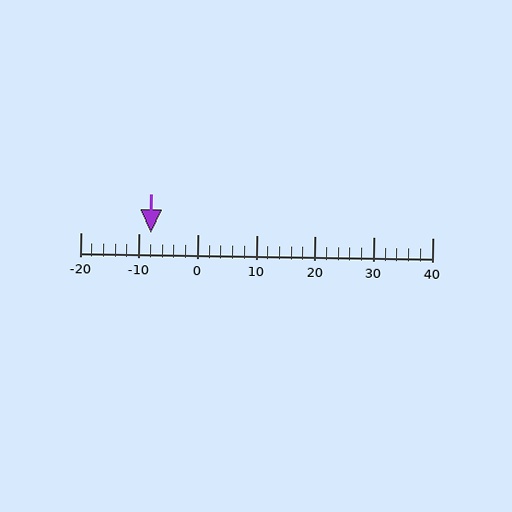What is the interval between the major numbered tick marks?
The major tick marks are spaced 10 units apart.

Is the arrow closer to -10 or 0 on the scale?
The arrow is closer to -10.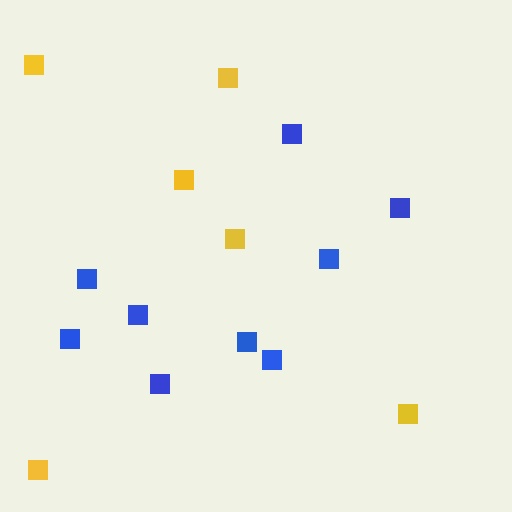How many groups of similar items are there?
There are 2 groups: one group of yellow squares (6) and one group of blue squares (9).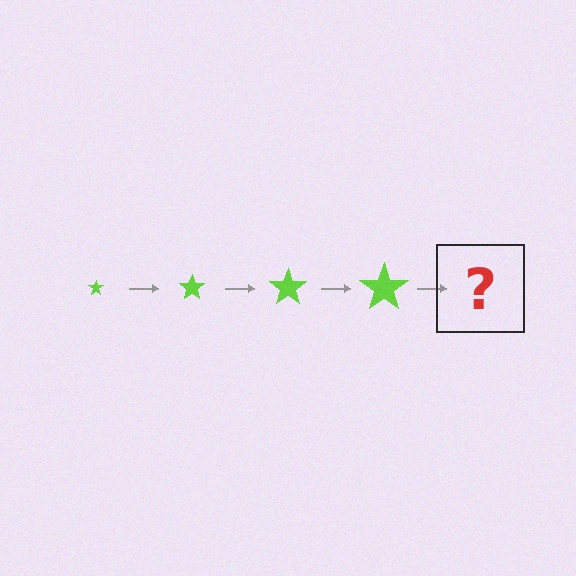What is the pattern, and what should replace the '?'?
The pattern is that the star gets progressively larger each step. The '?' should be a lime star, larger than the previous one.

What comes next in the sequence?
The next element should be a lime star, larger than the previous one.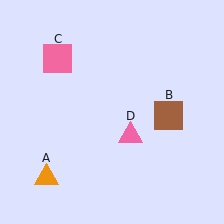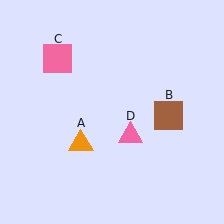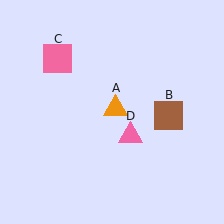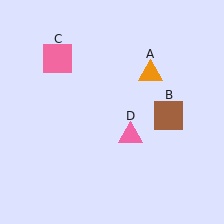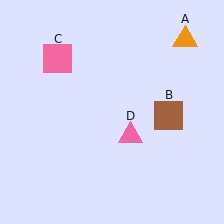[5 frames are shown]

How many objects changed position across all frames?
1 object changed position: orange triangle (object A).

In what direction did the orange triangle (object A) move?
The orange triangle (object A) moved up and to the right.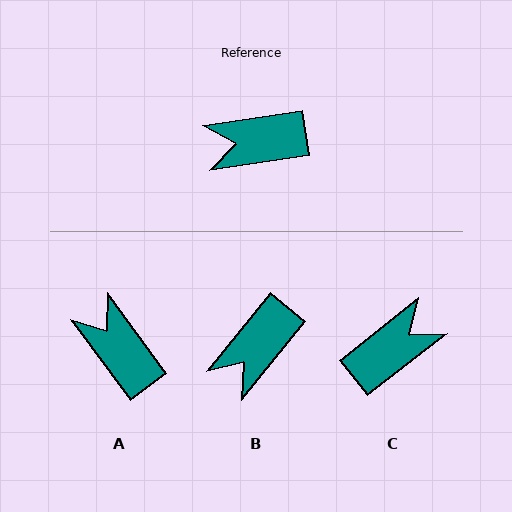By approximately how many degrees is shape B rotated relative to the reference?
Approximately 43 degrees counter-clockwise.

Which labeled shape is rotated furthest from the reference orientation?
C, about 150 degrees away.